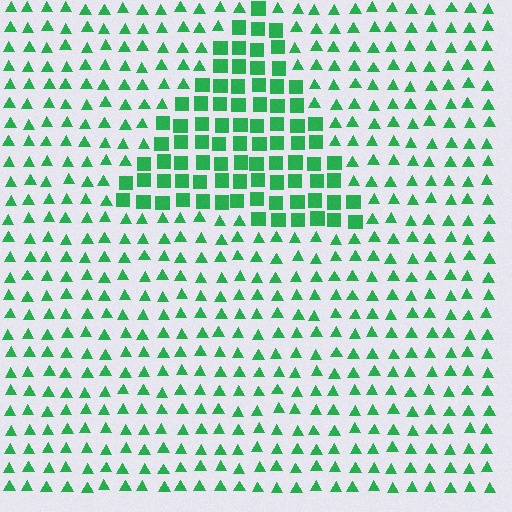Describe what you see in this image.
The image is filled with small green elements arranged in a uniform grid. A triangle-shaped region contains squares, while the surrounding area contains triangles. The boundary is defined purely by the change in element shape.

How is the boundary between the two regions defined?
The boundary is defined by a change in element shape: squares inside vs. triangles outside. All elements share the same color and spacing.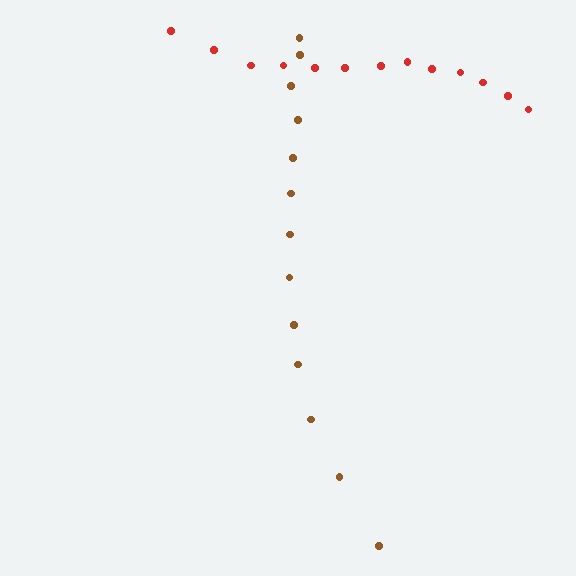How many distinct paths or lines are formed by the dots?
There are 2 distinct paths.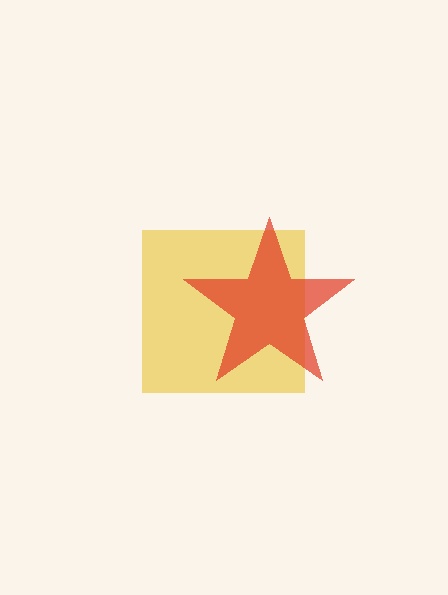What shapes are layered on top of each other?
The layered shapes are: a yellow square, a red star.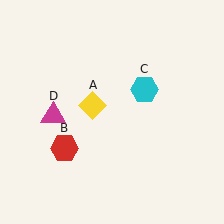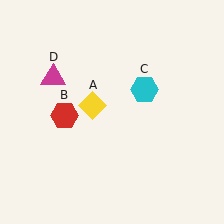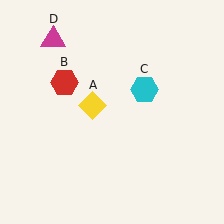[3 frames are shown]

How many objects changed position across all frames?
2 objects changed position: red hexagon (object B), magenta triangle (object D).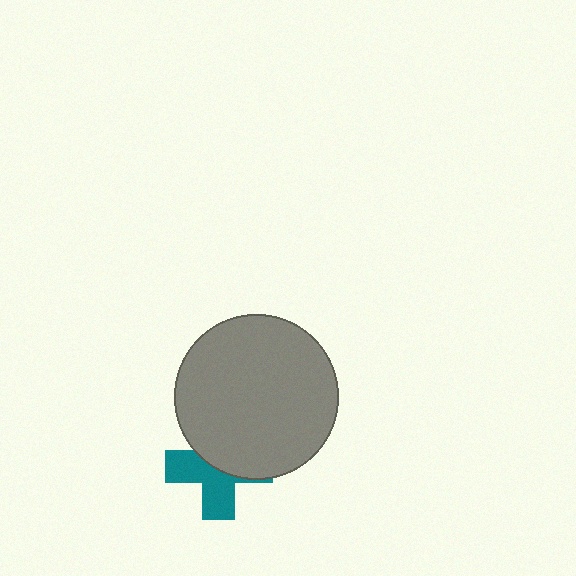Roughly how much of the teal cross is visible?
About half of it is visible (roughly 49%).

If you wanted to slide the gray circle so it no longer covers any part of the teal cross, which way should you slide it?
Slide it up — that is the most direct way to separate the two shapes.